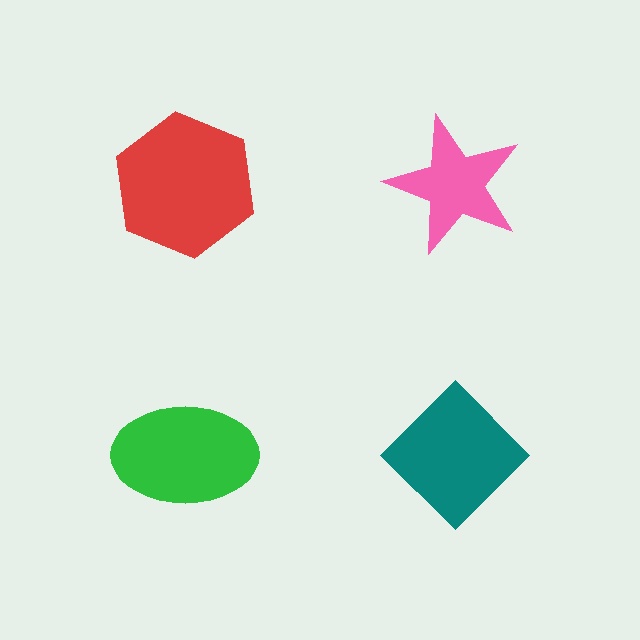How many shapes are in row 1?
2 shapes.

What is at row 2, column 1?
A green ellipse.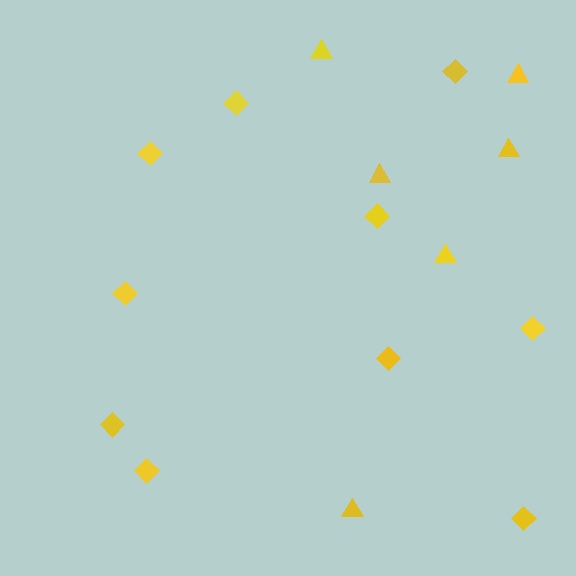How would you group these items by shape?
There are 2 groups: one group of diamonds (10) and one group of triangles (6).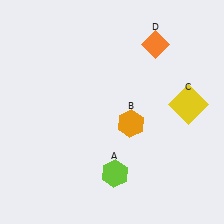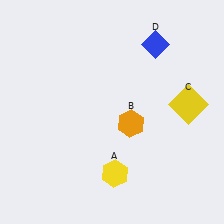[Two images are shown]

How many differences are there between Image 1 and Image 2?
There are 2 differences between the two images.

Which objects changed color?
A changed from lime to yellow. D changed from orange to blue.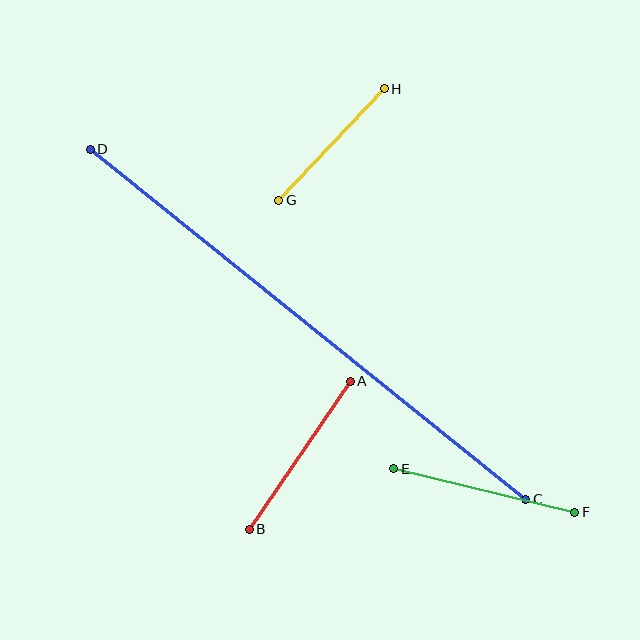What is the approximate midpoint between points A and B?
The midpoint is at approximately (300, 455) pixels.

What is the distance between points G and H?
The distance is approximately 154 pixels.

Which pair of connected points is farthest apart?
Points C and D are farthest apart.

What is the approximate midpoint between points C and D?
The midpoint is at approximately (308, 324) pixels.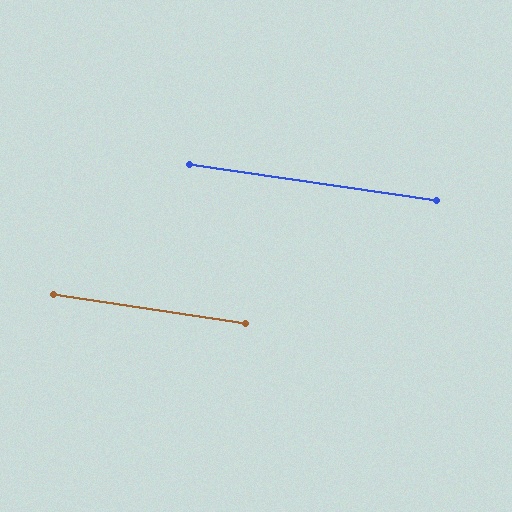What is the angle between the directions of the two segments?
Approximately 0 degrees.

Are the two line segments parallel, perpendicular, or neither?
Parallel — their directions differ by only 0.1°.